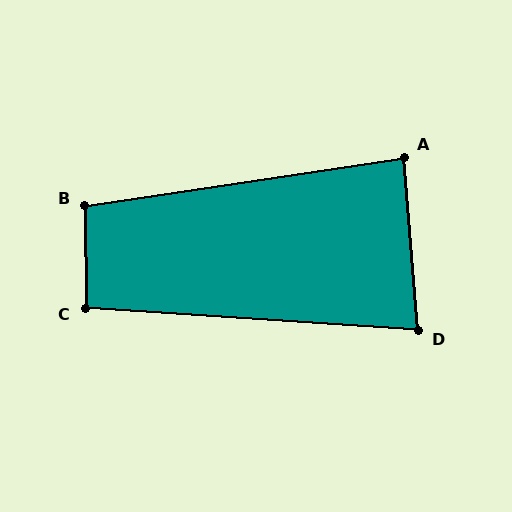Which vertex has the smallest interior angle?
D, at approximately 82 degrees.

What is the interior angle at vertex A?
Approximately 86 degrees (approximately right).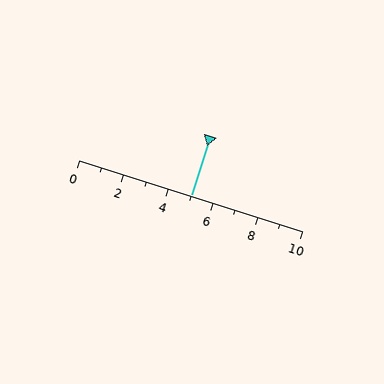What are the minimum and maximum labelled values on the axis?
The axis runs from 0 to 10.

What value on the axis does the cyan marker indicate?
The marker indicates approximately 5.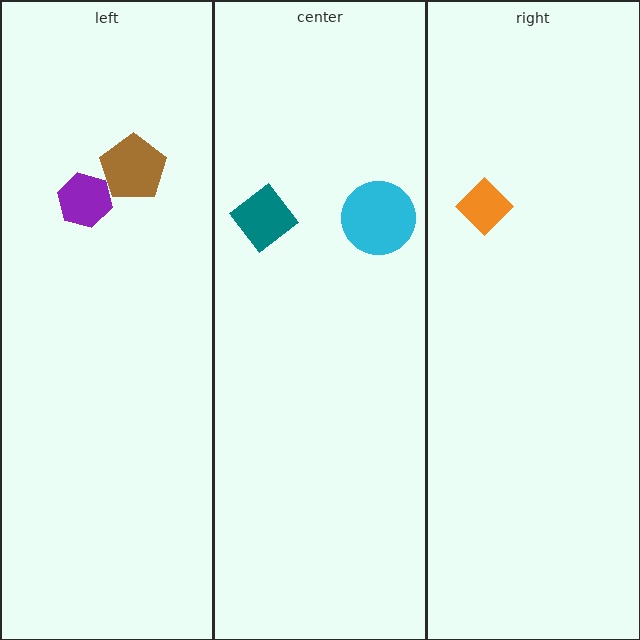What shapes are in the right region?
The orange diamond.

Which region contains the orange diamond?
The right region.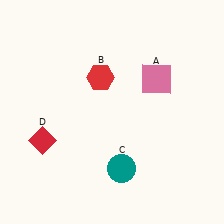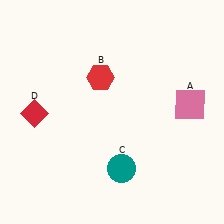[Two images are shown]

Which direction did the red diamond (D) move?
The red diamond (D) moved up.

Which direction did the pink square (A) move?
The pink square (A) moved right.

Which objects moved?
The objects that moved are: the pink square (A), the red diamond (D).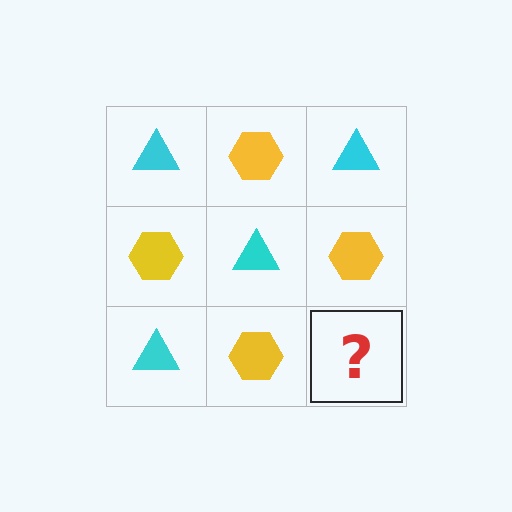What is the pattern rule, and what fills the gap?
The rule is that it alternates cyan triangle and yellow hexagon in a checkerboard pattern. The gap should be filled with a cyan triangle.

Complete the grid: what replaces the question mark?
The question mark should be replaced with a cyan triangle.